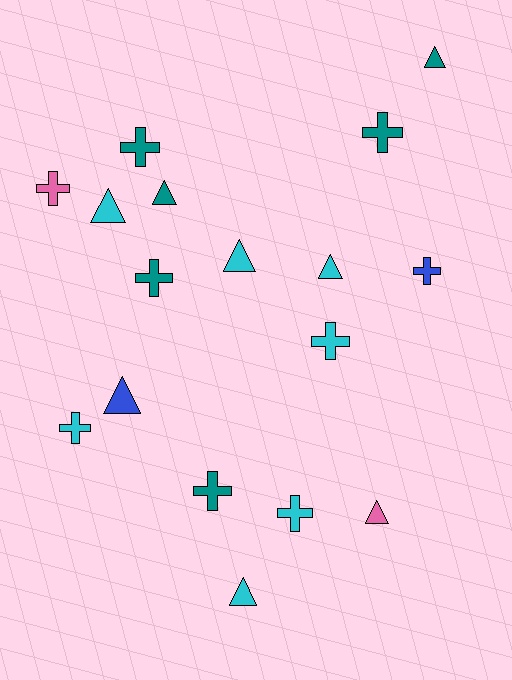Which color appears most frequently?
Cyan, with 7 objects.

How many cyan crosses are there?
There are 3 cyan crosses.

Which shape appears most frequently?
Cross, with 9 objects.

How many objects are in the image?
There are 17 objects.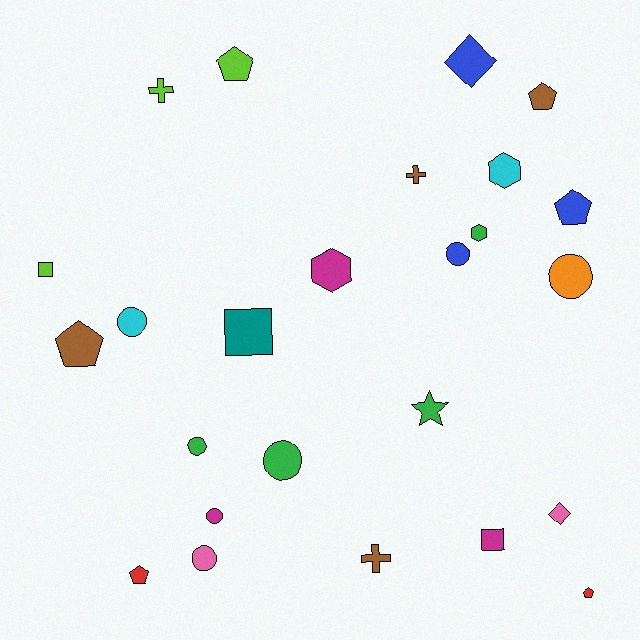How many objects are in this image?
There are 25 objects.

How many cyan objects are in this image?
There are 2 cyan objects.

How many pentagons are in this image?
There are 6 pentagons.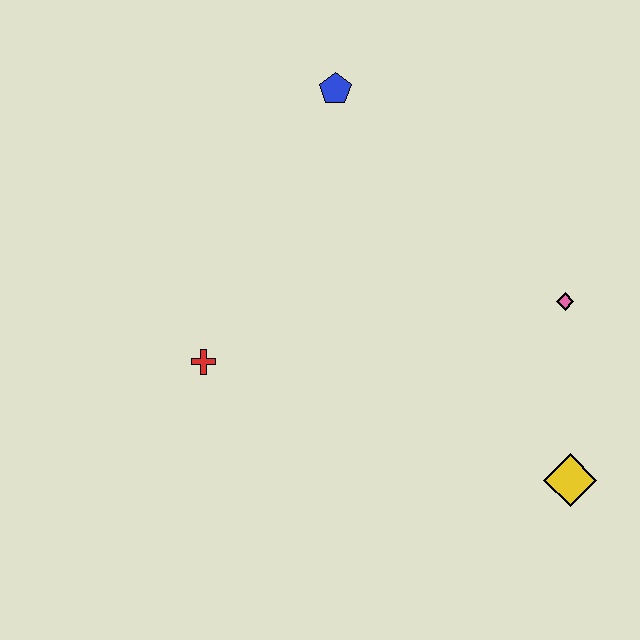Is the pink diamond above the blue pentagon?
No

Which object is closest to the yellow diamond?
The pink diamond is closest to the yellow diamond.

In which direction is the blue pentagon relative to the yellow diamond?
The blue pentagon is above the yellow diamond.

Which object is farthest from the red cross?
The yellow diamond is farthest from the red cross.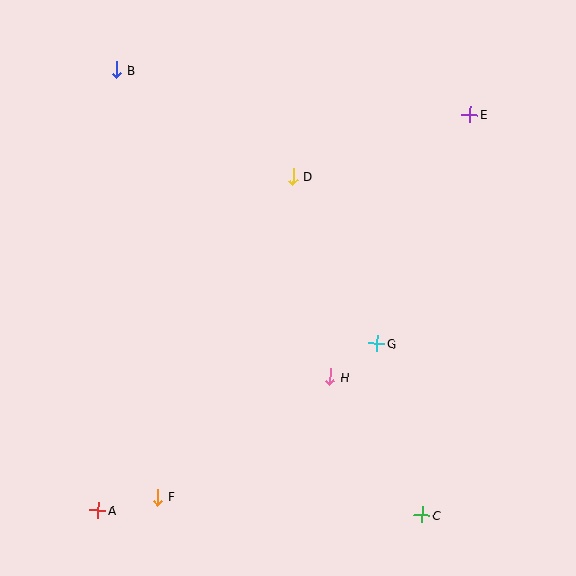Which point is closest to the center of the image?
Point H at (330, 377) is closest to the center.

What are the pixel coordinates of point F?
Point F is at (158, 497).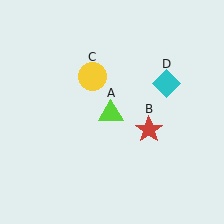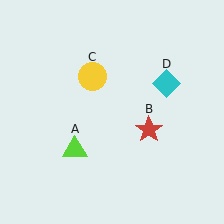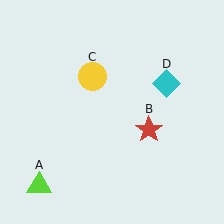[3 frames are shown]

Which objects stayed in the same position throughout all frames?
Red star (object B) and yellow circle (object C) and cyan diamond (object D) remained stationary.